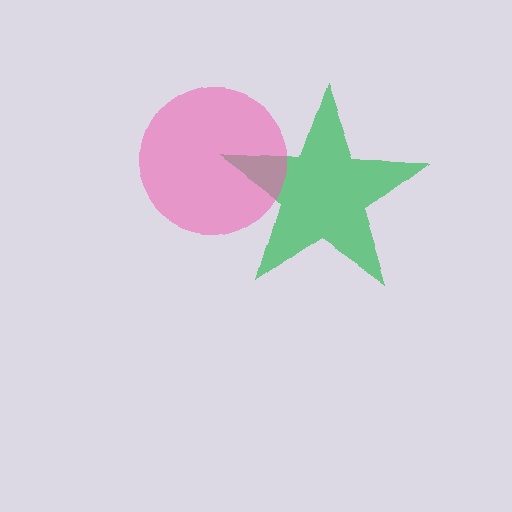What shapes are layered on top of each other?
The layered shapes are: a green star, a pink circle.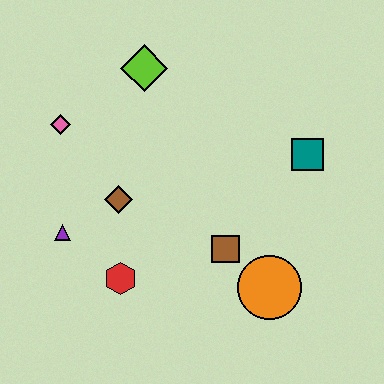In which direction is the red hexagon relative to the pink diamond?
The red hexagon is below the pink diamond.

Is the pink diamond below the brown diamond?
No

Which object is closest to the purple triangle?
The brown diamond is closest to the purple triangle.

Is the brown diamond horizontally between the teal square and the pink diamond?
Yes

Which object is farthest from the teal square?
The purple triangle is farthest from the teal square.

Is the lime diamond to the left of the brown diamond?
No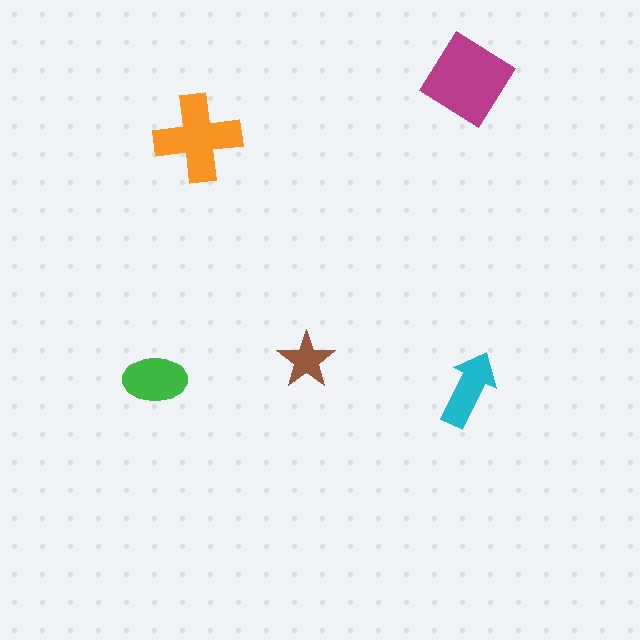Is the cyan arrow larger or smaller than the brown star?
Larger.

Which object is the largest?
The magenta diamond.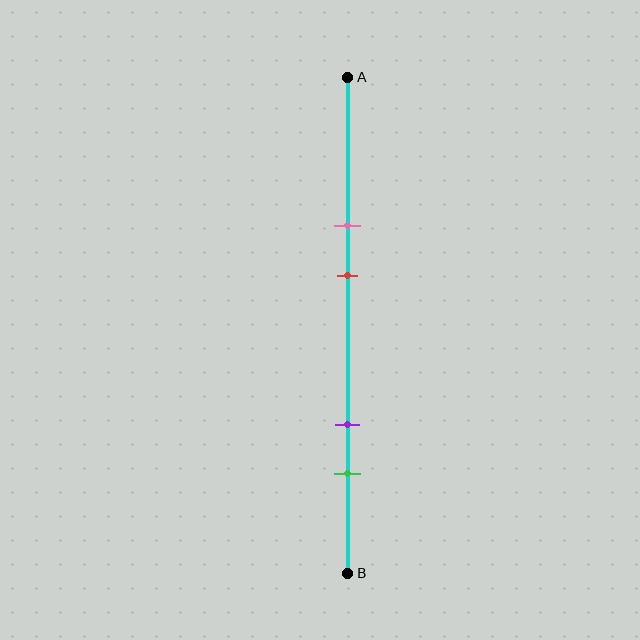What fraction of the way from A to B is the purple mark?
The purple mark is approximately 70% (0.7) of the way from A to B.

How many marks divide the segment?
There are 4 marks dividing the segment.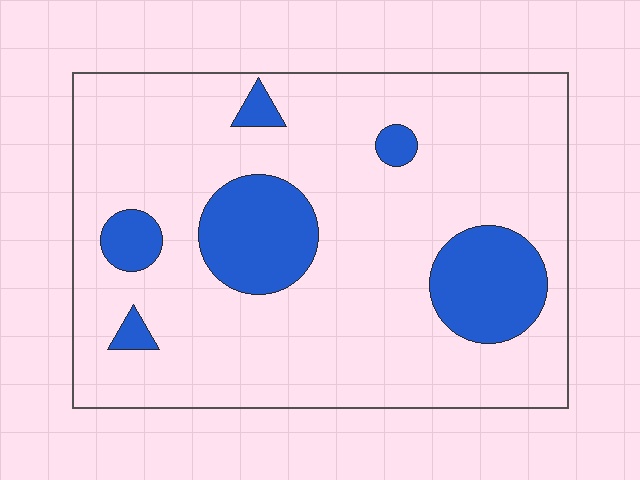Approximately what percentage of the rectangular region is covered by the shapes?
Approximately 20%.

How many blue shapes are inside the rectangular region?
6.